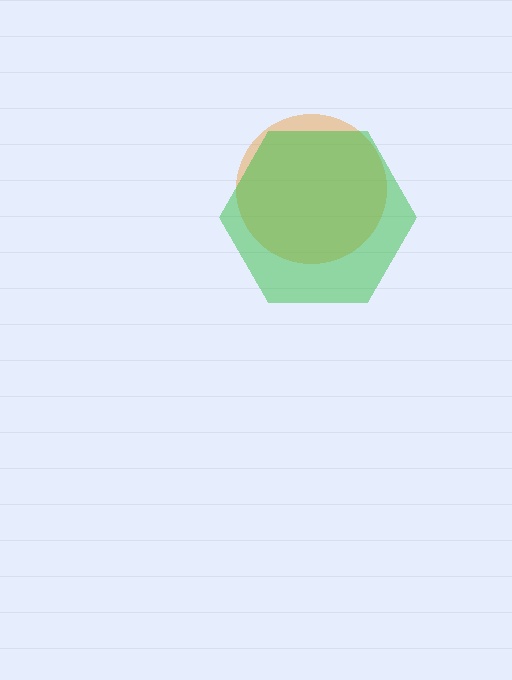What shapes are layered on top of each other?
The layered shapes are: an orange circle, a green hexagon.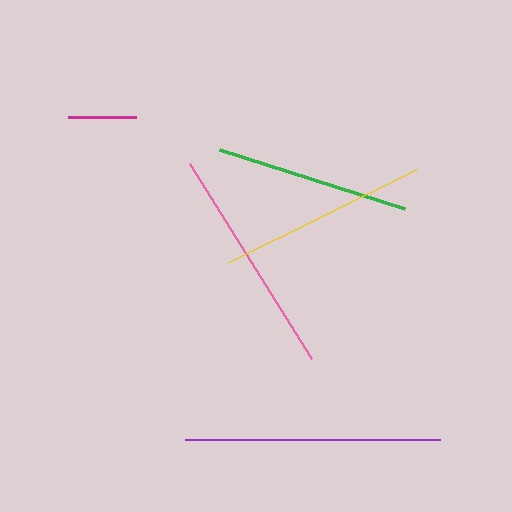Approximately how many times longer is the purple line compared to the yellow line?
The purple line is approximately 1.2 times the length of the yellow line.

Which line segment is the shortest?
The magenta line is the shortest at approximately 68 pixels.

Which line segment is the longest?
The purple line is the longest at approximately 255 pixels.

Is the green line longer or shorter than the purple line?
The purple line is longer than the green line.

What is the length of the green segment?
The green segment is approximately 194 pixels long.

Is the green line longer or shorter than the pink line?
The pink line is longer than the green line.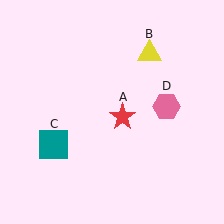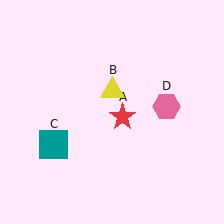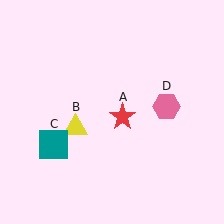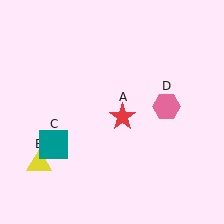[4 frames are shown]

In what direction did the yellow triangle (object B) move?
The yellow triangle (object B) moved down and to the left.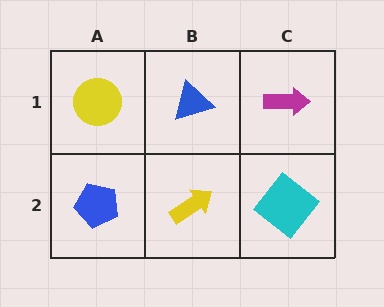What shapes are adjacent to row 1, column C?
A cyan diamond (row 2, column C), a blue triangle (row 1, column B).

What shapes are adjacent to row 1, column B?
A yellow arrow (row 2, column B), a yellow circle (row 1, column A), a magenta arrow (row 1, column C).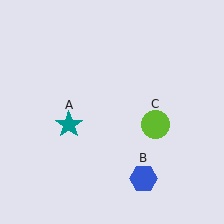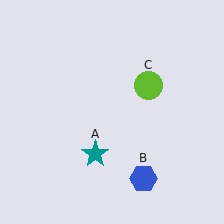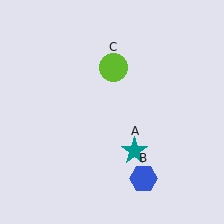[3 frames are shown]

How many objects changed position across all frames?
2 objects changed position: teal star (object A), lime circle (object C).